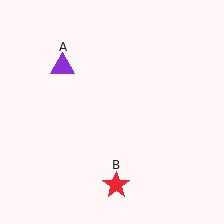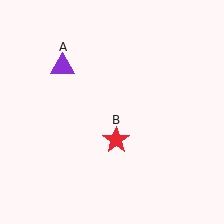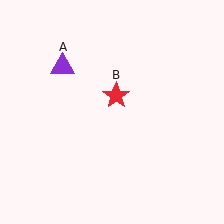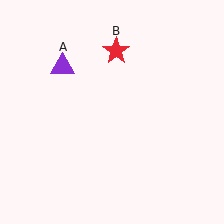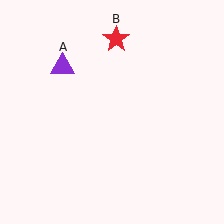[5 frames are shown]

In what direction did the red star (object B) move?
The red star (object B) moved up.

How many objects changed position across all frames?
1 object changed position: red star (object B).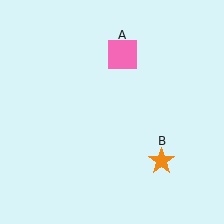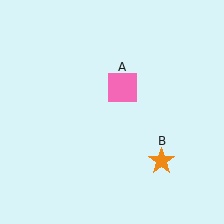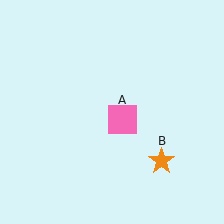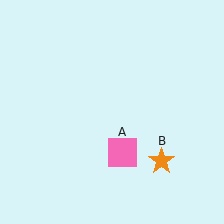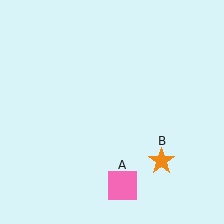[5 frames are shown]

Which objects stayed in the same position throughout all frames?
Orange star (object B) remained stationary.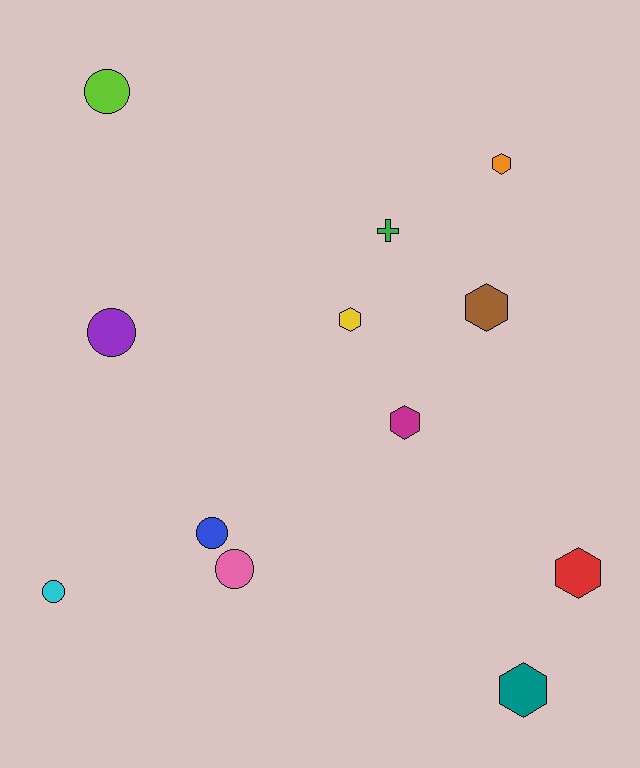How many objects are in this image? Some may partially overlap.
There are 12 objects.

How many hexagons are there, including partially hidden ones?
There are 6 hexagons.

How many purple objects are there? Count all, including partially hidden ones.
There is 1 purple object.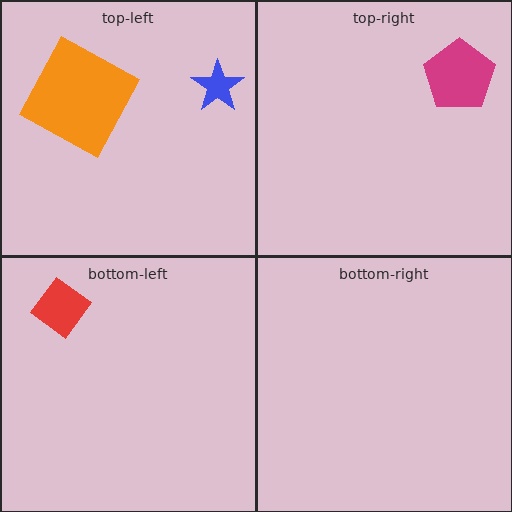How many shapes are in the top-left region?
2.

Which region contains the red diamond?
The bottom-left region.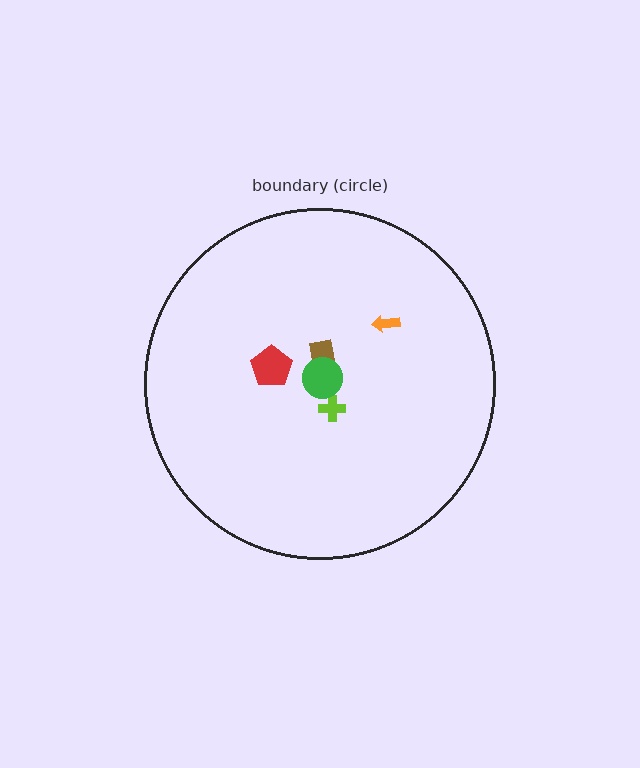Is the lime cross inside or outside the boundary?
Inside.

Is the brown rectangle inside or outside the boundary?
Inside.